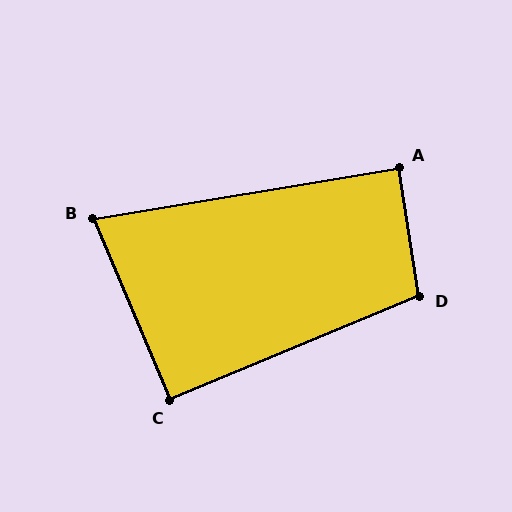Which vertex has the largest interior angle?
D, at approximately 104 degrees.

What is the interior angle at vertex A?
Approximately 89 degrees (approximately right).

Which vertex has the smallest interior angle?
B, at approximately 76 degrees.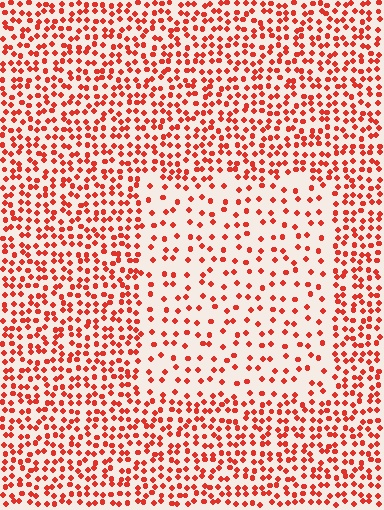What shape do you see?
I see a rectangle.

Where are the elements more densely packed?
The elements are more densely packed outside the rectangle boundary.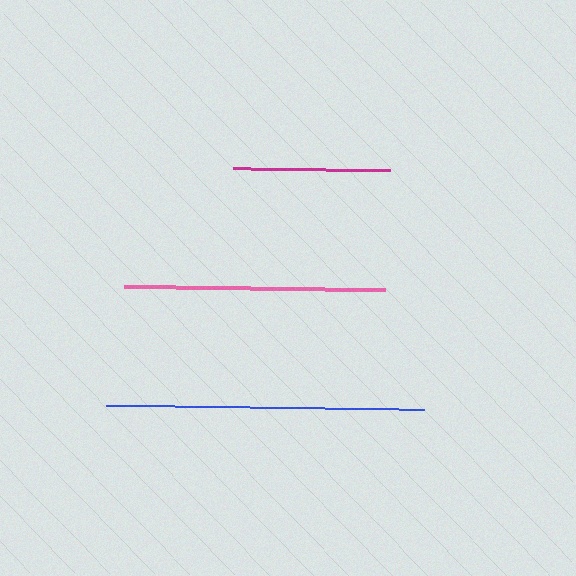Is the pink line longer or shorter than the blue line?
The blue line is longer than the pink line.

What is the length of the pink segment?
The pink segment is approximately 261 pixels long.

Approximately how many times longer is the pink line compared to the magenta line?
The pink line is approximately 1.7 times the length of the magenta line.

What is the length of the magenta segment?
The magenta segment is approximately 158 pixels long.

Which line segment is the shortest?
The magenta line is the shortest at approximately 158 pixels.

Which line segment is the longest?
The blue line is the longest at approximately 318 pixels.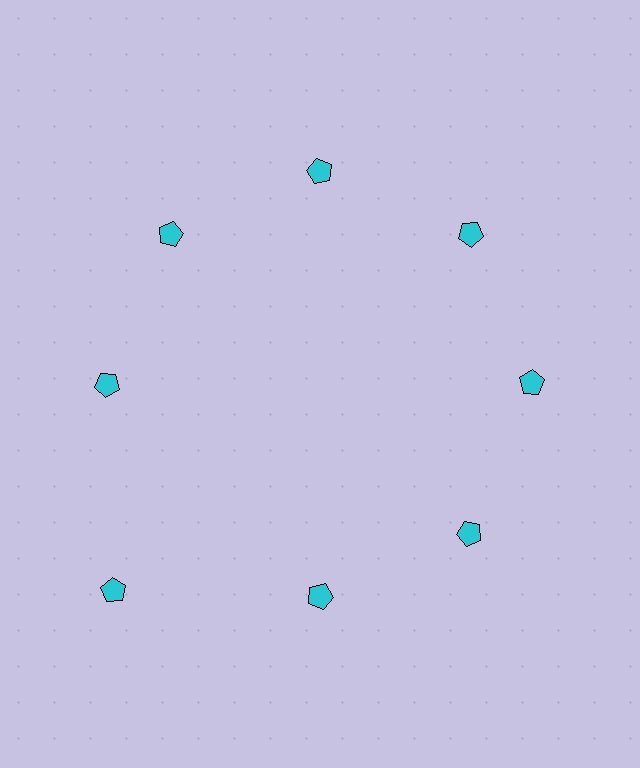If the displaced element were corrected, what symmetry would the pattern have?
It would have 8-fold rotational symmetry — the pattern would map onto itself every 45 degrees.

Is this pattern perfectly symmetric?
No. The 8 cyan pentagons are arranged in a ring, but one element near the 8 o'clock position is pushed outward from the center, breaking the 8-fold rotational symmetry.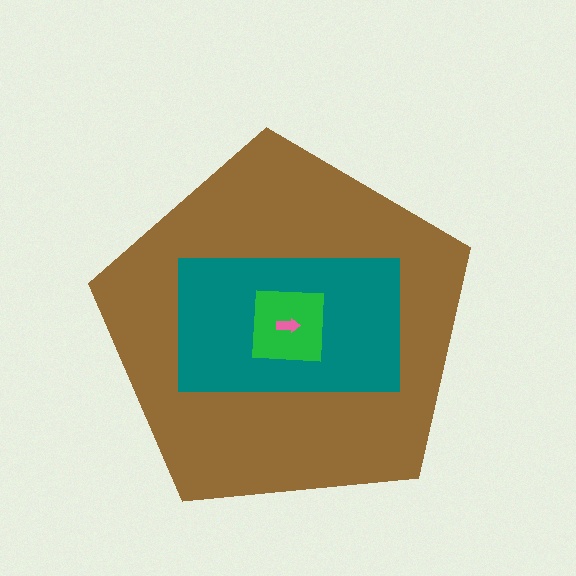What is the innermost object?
The pink arrow.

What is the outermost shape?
The brown pentagon.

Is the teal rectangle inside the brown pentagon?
Yes.